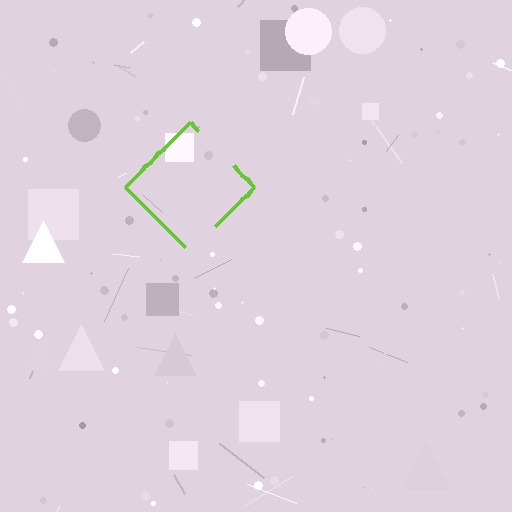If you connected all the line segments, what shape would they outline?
They would outline a diamond.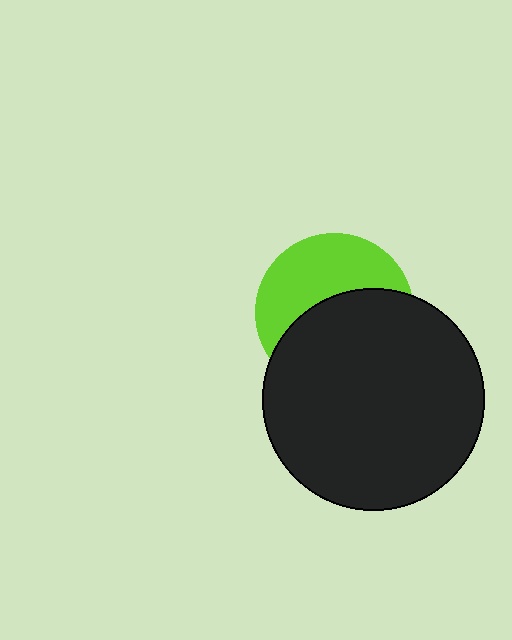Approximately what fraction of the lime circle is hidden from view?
Roughly 55% of the lime circle is hidden behind the black circle.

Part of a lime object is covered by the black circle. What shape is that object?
It is a circle.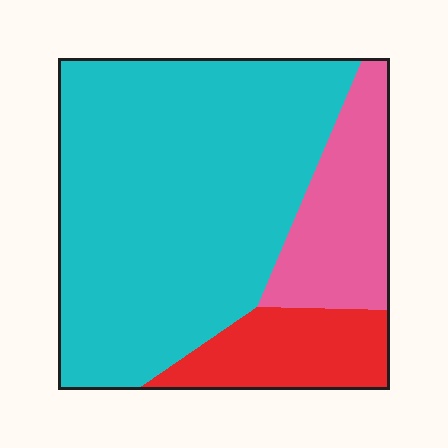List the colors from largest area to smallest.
From largest to smallest: cyan, pink, red.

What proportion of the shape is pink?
Pink takes up about one sixth (1/6) of the shape.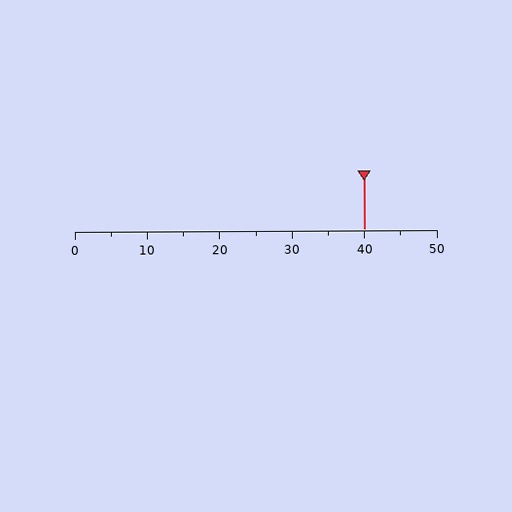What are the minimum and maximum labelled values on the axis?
The axis runs from 0 to 50.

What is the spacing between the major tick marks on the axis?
The major ticks are spaced 10 apart.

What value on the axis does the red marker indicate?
The marker indicates approximately 40.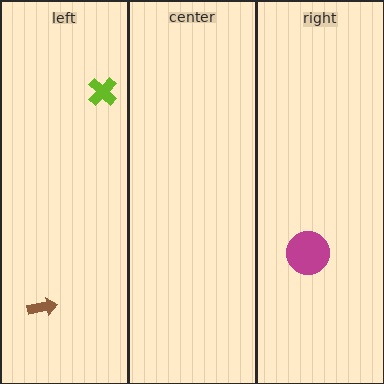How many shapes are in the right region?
1.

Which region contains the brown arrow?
The left region.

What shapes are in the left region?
The lime cross, the brown arrow.